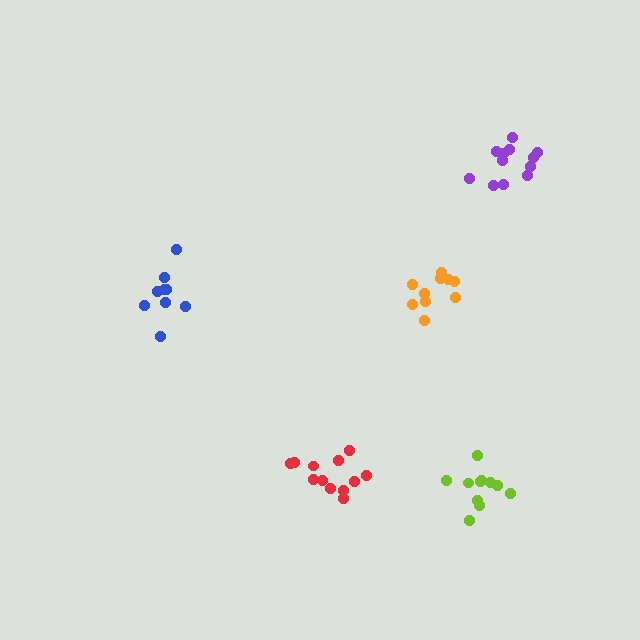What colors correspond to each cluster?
The clusters are colored: purple, lime, blue, orange, red.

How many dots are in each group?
Group 1: 12 dots, Group 2: 11 dots, Group 3: 9 dots, Group 4: 10 dots, Group 5: 12 dots (54 total).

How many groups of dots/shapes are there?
There are 5 groups.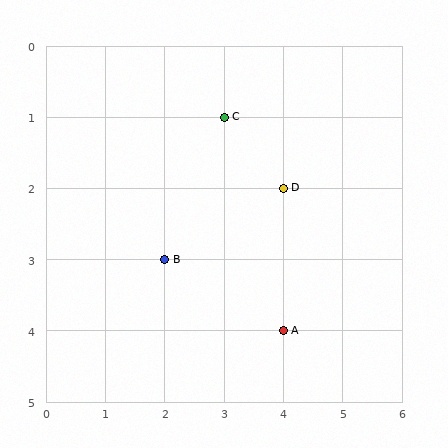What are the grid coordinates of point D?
Point D is at grid coordinates (4, 2).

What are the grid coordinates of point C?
Point C is at grid coordinates (3, 1).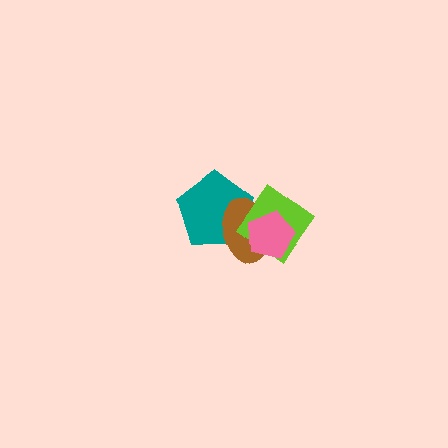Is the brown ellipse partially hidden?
Yes, it is partially covered by another shape.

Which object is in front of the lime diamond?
The pink pentagon is in front of the lime diamond.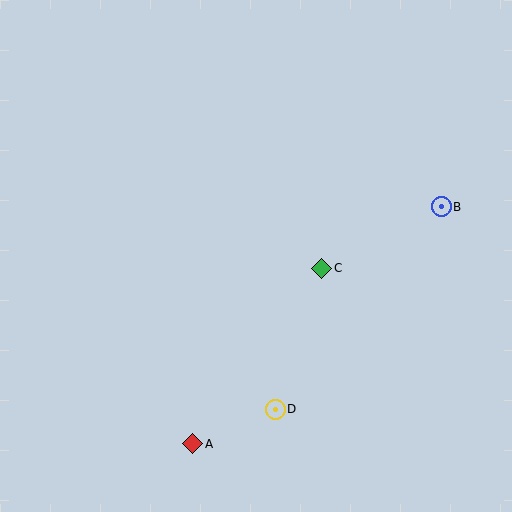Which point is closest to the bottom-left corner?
Point A is closest to the bottom-left corner.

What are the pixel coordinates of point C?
Point C is at (322, 268).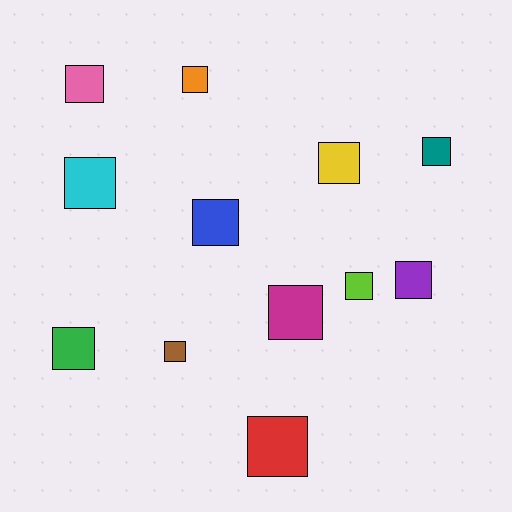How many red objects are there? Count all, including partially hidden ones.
There is 1 red object.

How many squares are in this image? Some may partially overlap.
There are 12 squares.